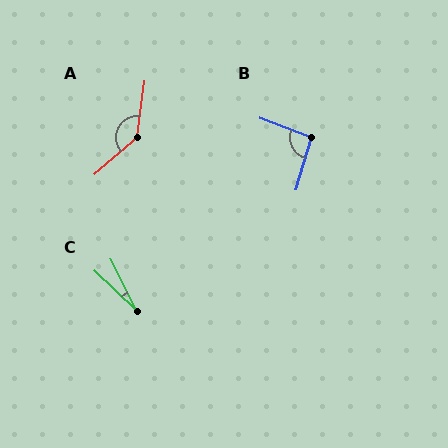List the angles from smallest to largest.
C (20°), B (94°), A (138°).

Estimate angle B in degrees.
Approximately 94 degrees.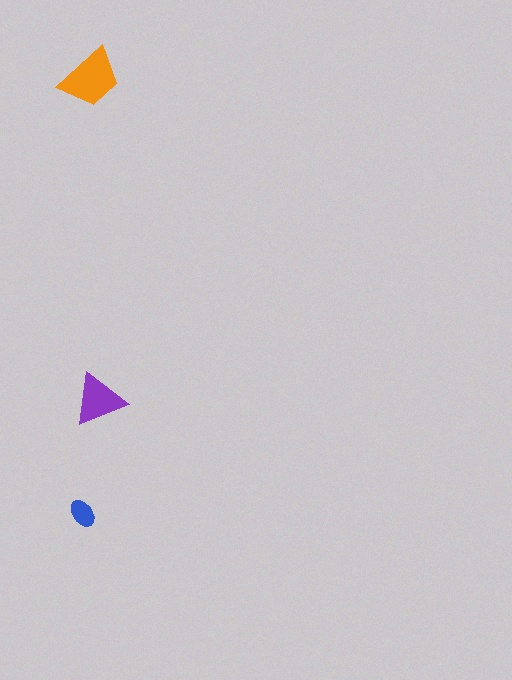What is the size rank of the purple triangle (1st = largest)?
2nd.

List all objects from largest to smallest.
The orange trapezoid, the purple triangle, the blue ellipse.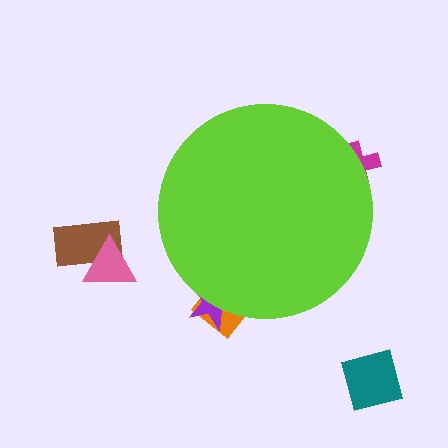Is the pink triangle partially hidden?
No, the pink triangle is fully visible.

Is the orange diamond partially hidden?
Yes, the orange diamond is partially hidden behind the lime circle.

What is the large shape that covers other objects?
A lime circle.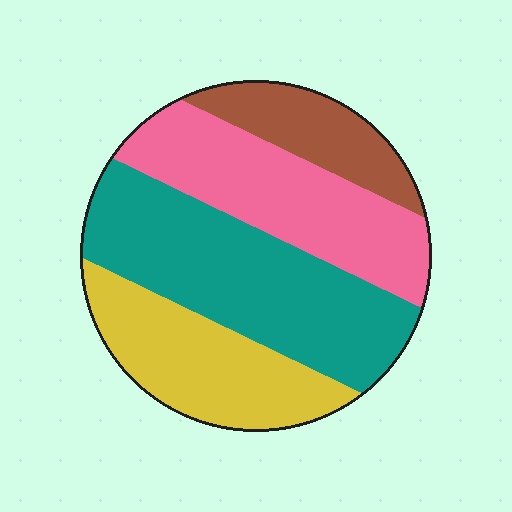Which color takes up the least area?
Brown, at roughly 15%.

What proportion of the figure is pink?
Pink covers 27% of the figure.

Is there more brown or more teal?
Teal.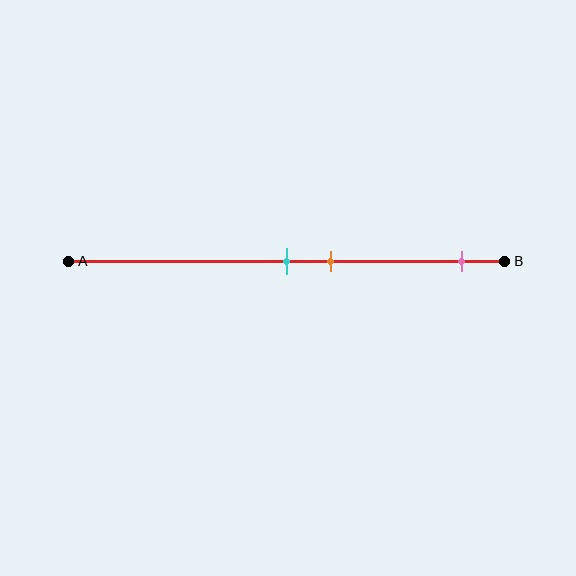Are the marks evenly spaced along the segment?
No, the marks are not evenly spaced.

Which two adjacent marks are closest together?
The cyan and orange marks are the closest adjacent pair.